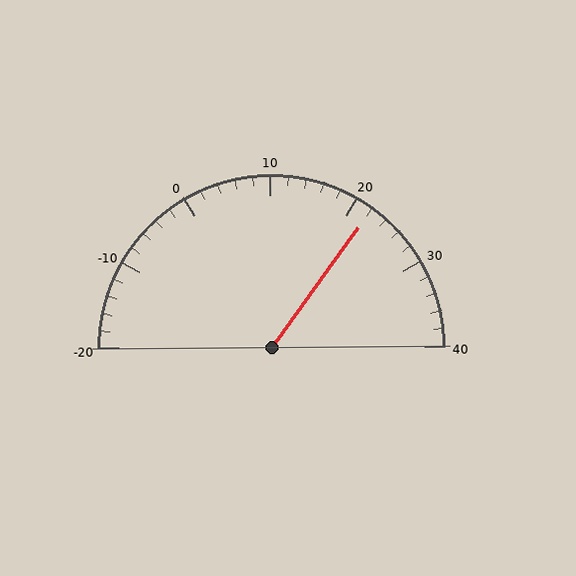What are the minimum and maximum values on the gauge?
The gauge ranges from -20 to 40.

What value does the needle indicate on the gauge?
The needle indicates approximately 22.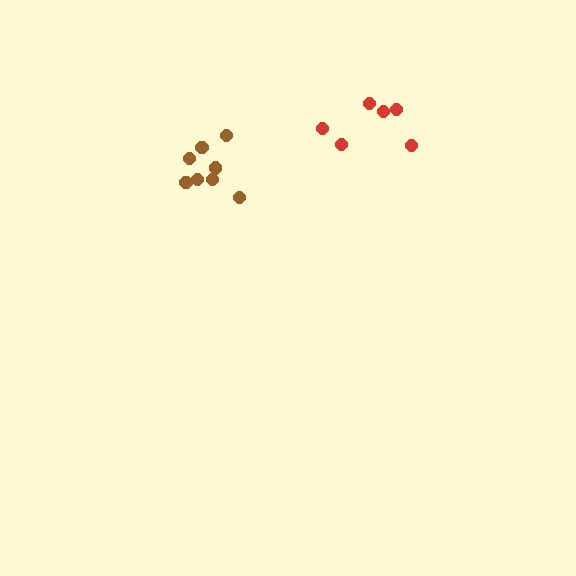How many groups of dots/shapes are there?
There are 2 groups.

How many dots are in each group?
Group 1: 8 dots, Group 2: 6 dots (14 total).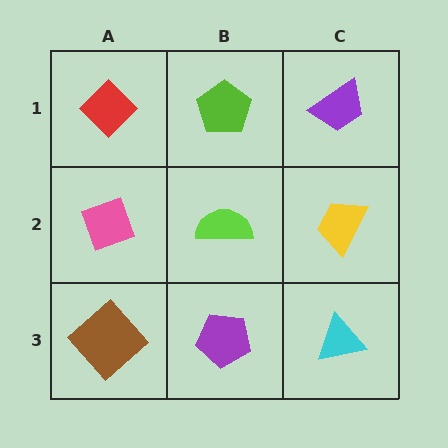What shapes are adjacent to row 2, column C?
A purple trapezoid (row 1, column C), a cyan triangle (row 3, column C), a lime semicircle (row 2, column B).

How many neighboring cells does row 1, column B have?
3.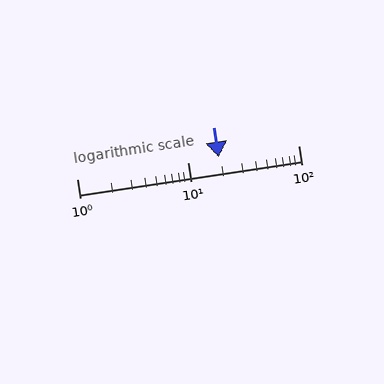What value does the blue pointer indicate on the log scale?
The pointer indicates approximately 19.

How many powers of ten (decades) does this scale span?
The scale spans 2 decades, from 1 to 100.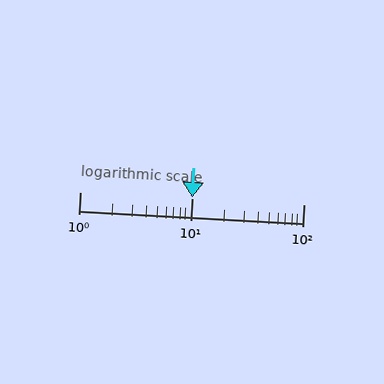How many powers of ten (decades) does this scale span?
The scale spans 2 decades, from 1 to 100.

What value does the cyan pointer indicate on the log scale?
The pointer indicates approximately 10.